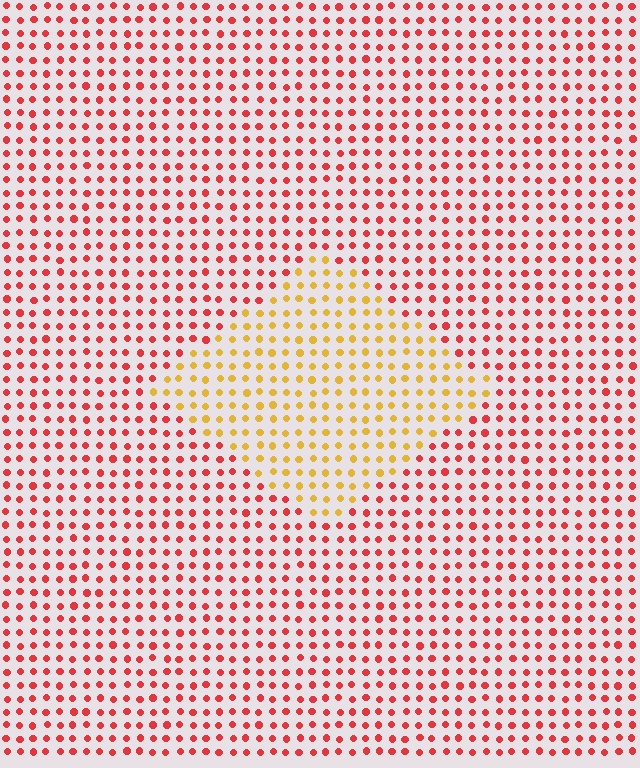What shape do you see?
I see a diamond.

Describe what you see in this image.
The image is filled with small red elements in a uniform arrangement. A diamond-shaped region is visible where the elements are tinted to a slightly different hue, forming a subtle color boundary.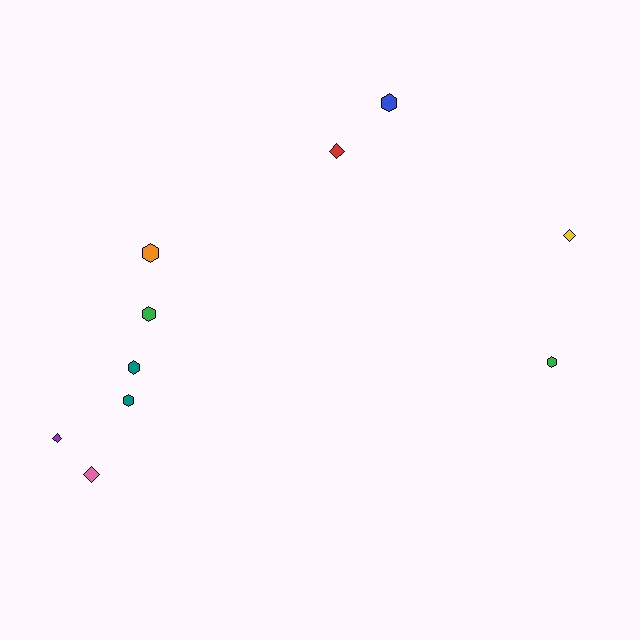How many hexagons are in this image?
There are 6 hexagons.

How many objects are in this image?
There are 10 objects.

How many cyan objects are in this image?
There are no cyan objects.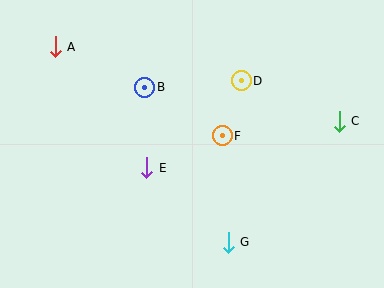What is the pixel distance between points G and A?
The distance between G and A is 261 pixels.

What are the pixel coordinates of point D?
Point D is at (241, 81).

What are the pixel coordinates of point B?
Point B is at (145, 87).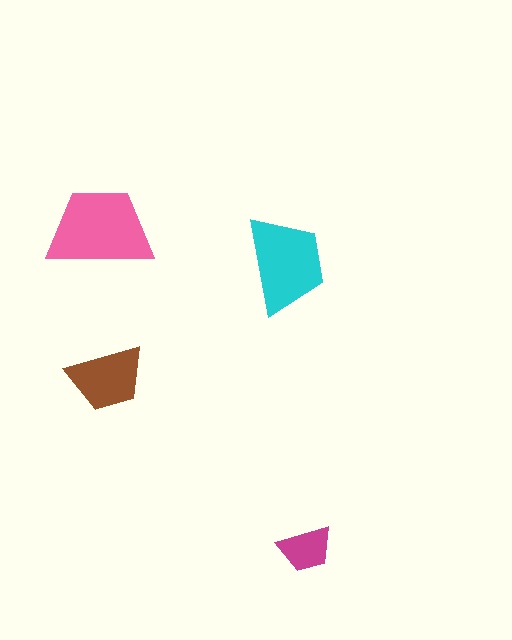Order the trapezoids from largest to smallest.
the pink one, the cyan one, the brown one, the magenta one.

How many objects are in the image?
There are 4 objects in the image.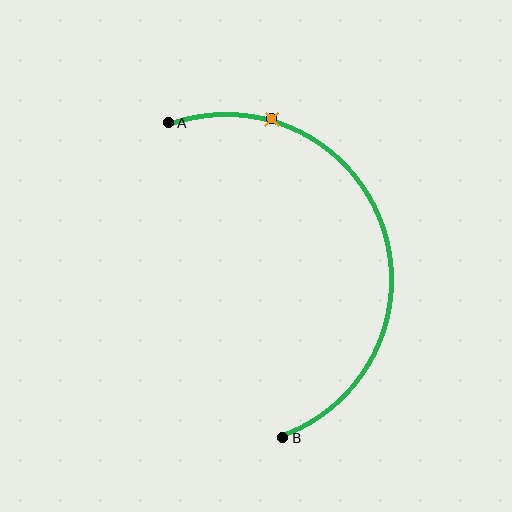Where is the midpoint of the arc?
The arc midpoint is the point on the curve farthest from the straight line joining A and B. It sits to the right of that line.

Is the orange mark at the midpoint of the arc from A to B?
No. The orange mark lies on the arc but is closer to endpoint A. The arc midpoint would be at the point on the curve equidistant along the arc from both A and B.